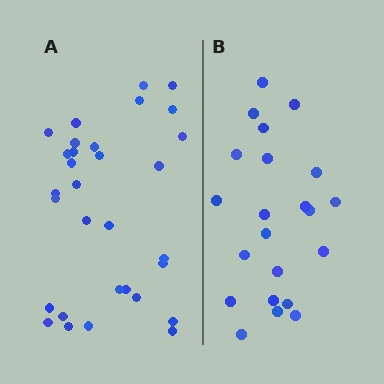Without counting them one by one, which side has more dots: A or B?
Region A (the left region) has more dots.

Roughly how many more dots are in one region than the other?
Region A has roughly 8 or so more dots than region B.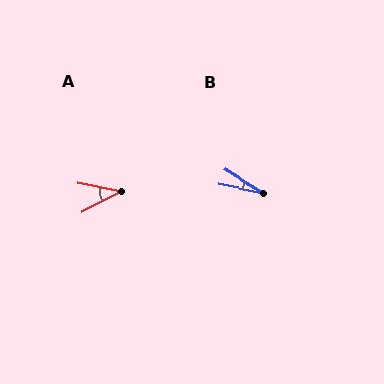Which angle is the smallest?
B, at approximately 21 degrees.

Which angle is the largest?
A, at approximately 39 degrees.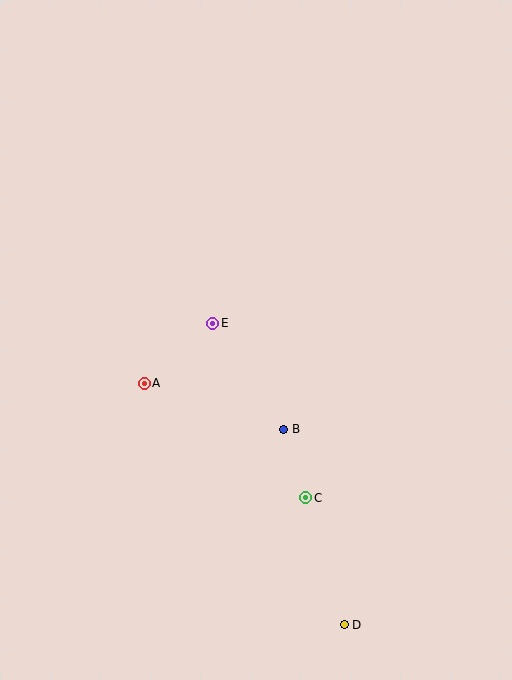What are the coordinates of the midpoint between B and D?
The midpoint between B and D is at (314, 527).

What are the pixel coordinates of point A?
Point A is at (144, 383).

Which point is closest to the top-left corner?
Point E is closest to the top-left corner.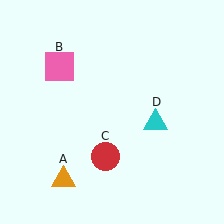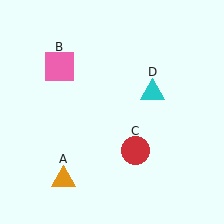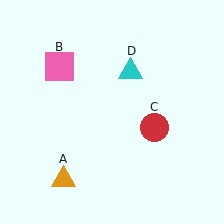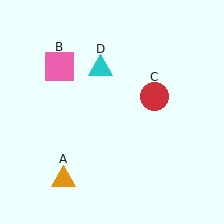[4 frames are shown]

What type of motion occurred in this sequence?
The red circle (object C), cyan triangle (object D) rotated counterclockwise around the center of the scene.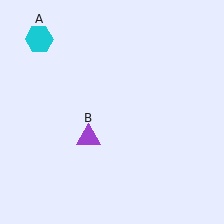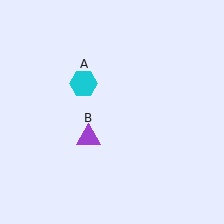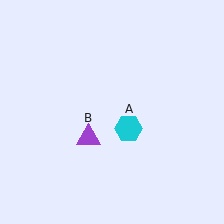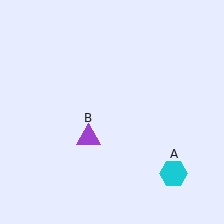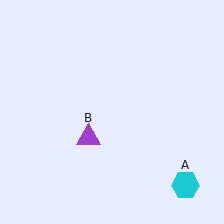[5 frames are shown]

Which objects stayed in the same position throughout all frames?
Purple triangle (object B) remained stationary.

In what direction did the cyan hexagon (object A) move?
The cyan hexagon (object A) moved down and to the right.